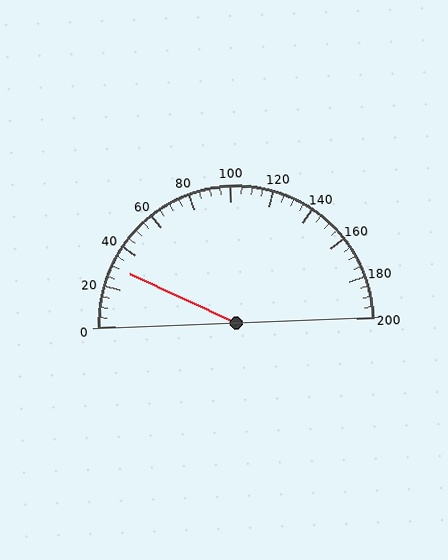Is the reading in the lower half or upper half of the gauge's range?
The reading is in the lower half of the range (0 to 200).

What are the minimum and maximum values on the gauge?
The gauge ranges from 0 to 200.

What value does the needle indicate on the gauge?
The needle indicates approximately 30.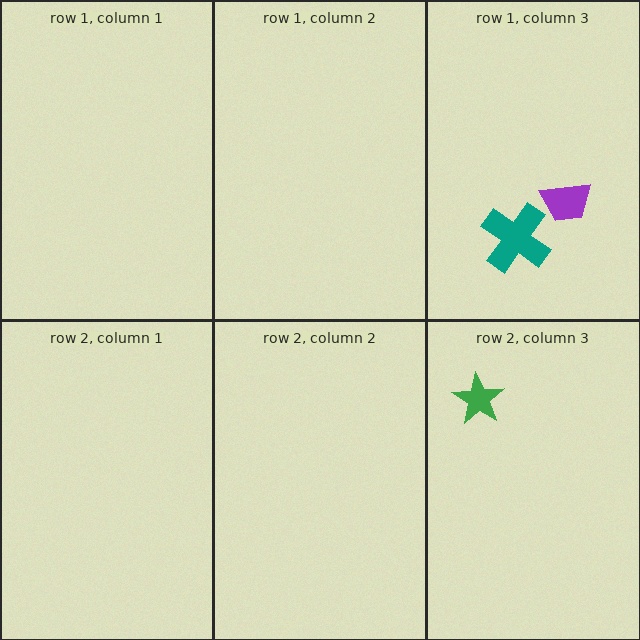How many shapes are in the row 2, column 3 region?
1.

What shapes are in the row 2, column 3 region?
The green star.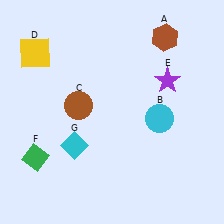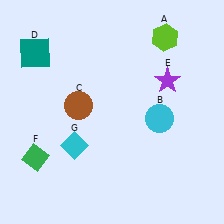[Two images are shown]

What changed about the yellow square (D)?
In Image 1, D is yellow. In Image 2, it changed to teal.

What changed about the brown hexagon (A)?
In Image 1, A is brown. In Image 2, it changed to lime.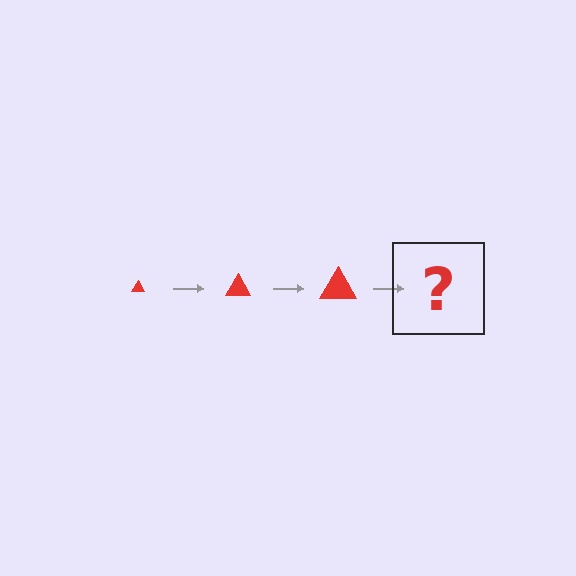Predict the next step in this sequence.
The next step is a red triangle, larger than the previous one.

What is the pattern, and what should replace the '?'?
The pattern is that the triangle gets progressively larger each step. The '?' should be a red triangle, larger than the previous one.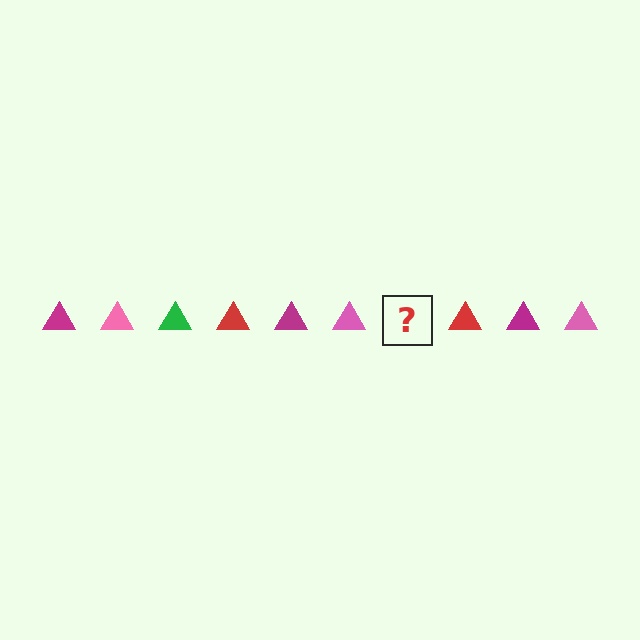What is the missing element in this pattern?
The missing element is a green triangle.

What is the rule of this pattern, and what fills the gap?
The rule is that the pattern cycles through magenta, pink, green, red triangles. The gap should be filled with a green triangle.